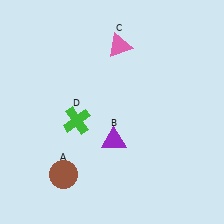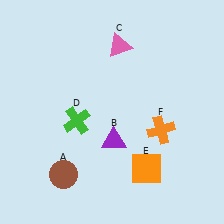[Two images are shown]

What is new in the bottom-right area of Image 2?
An orange square (E) was added in the bottom-right area of Image 2.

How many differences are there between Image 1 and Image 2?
There are 2 differences between the two images.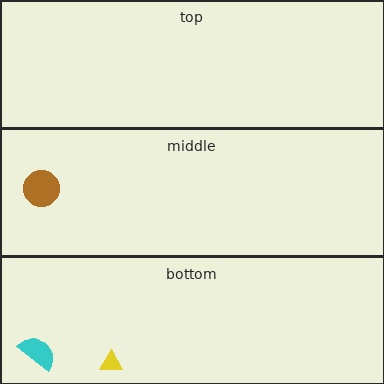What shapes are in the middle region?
The brown circle.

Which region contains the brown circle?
The middle region.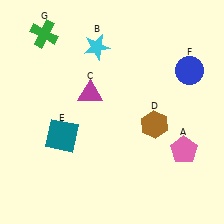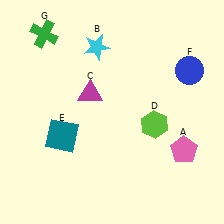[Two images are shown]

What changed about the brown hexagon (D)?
In Image 1, D is brown. In Image 2, it changed to lime.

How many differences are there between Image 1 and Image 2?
There is 1 difference between the two images.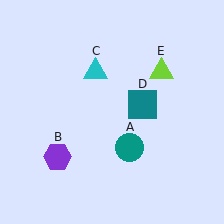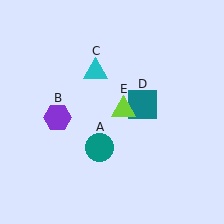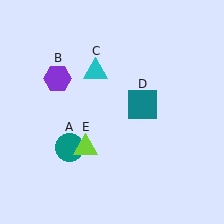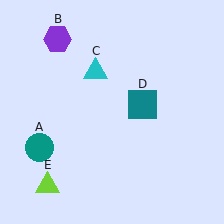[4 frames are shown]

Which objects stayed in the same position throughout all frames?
Cyan triangle (object C) and teal square (object D) remained stationary.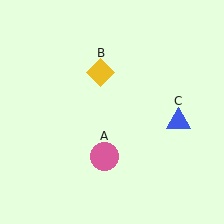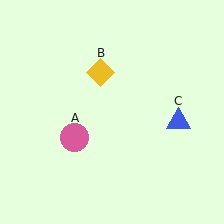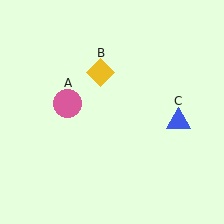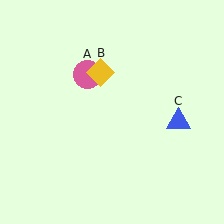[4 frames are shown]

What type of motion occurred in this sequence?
The pink circle (object A) rotated clockwise around the center of the scene.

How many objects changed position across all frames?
1 object changed position: pink circle (object A).